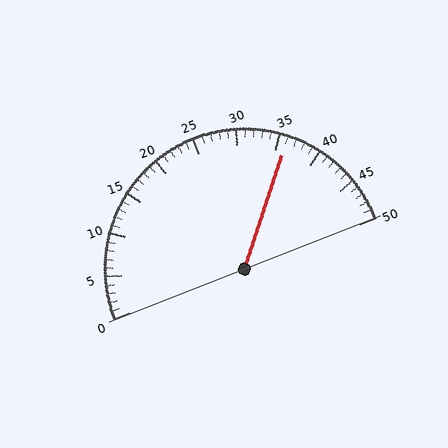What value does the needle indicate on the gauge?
The needle indicates approximately 36.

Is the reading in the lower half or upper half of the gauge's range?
The reading is in the upper half of the range (0 to 50).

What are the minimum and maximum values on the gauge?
The gauge ranges from 0 to 50.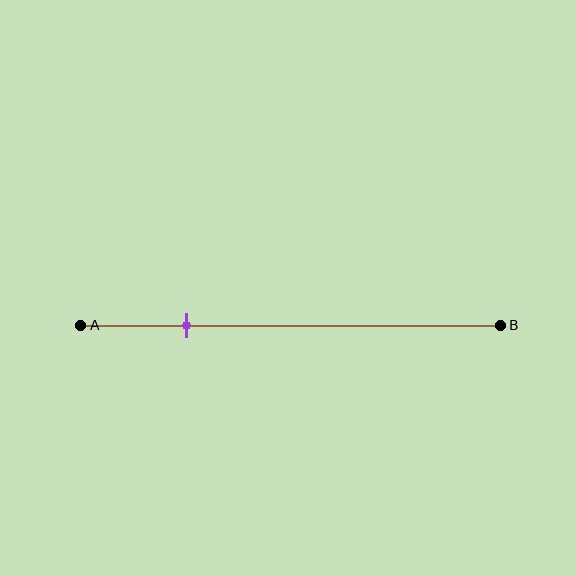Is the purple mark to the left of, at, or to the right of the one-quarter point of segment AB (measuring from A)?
The purple mark is approximately at the one-quarter point of segment AB.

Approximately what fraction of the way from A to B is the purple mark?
The purple mark is approximately 25% of the way from A to B.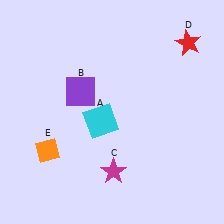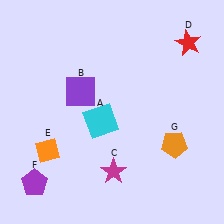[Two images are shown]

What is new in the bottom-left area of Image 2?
A purple pentagon (F) was added in the bottom-left area of Image 2.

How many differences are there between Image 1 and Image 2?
There are 2 differences between the two images.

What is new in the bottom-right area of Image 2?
An orange pentagon (G) was added in the bottom-right area of Image 2.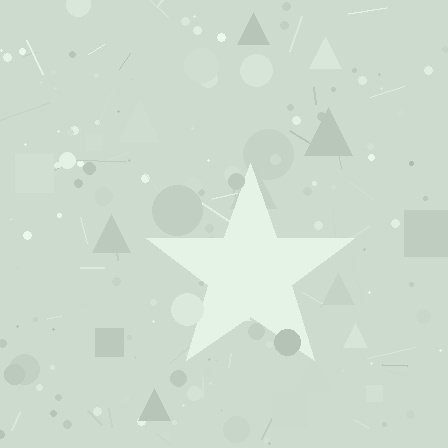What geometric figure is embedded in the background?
A star is embedded in the background.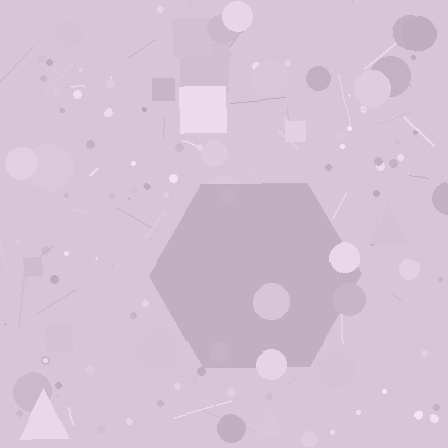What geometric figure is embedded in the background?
A hexagon is embedded in the background.